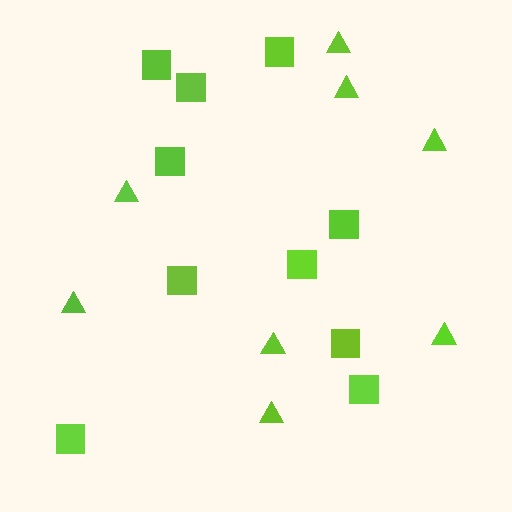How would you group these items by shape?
There are 2 groups: one group of triangles (8) and one group of squares (10).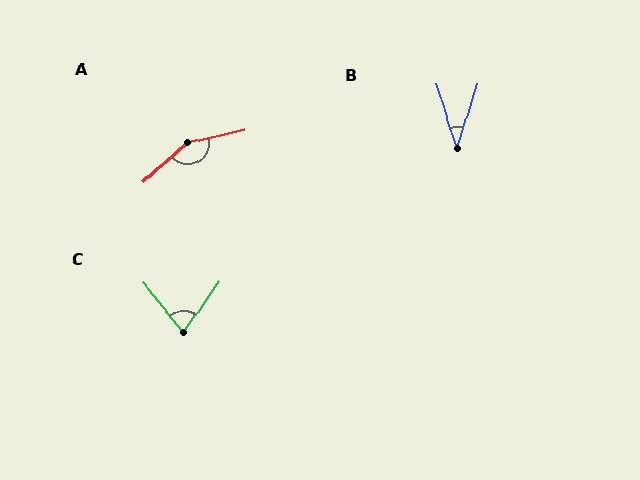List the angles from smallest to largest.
B (35°), C (73°), A (150°).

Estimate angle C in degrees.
Approximately 73 degrees.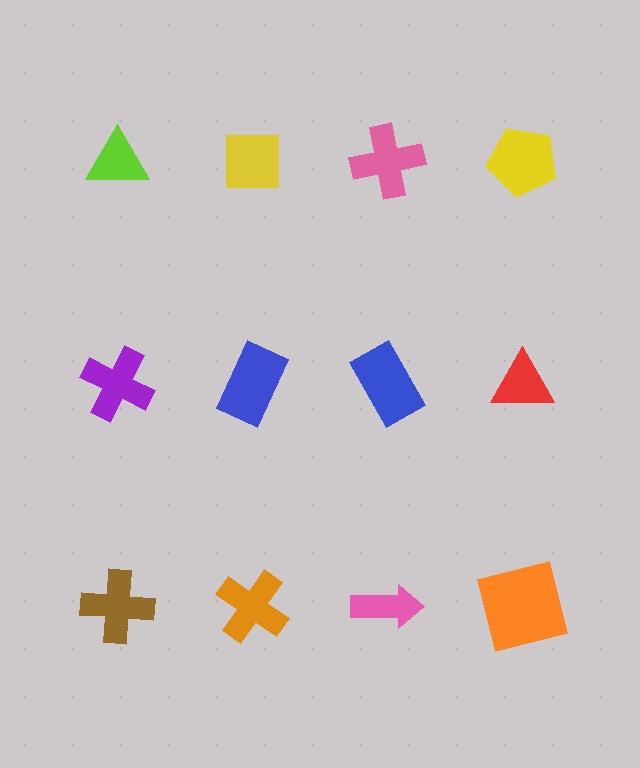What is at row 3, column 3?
A pink arrow.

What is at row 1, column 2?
A yellow square.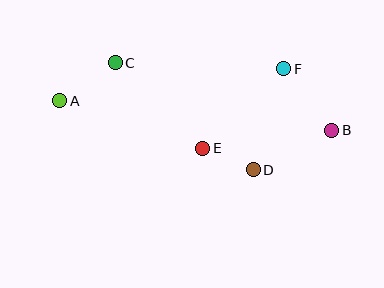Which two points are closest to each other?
Points D and E are closest to each other.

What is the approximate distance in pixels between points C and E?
The distance between C and E is approximately 122 pixels.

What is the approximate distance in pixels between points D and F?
The distance between D and F is approximately 105 pixels.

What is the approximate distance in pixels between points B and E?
The distance between B and E is approximately 130 pixels.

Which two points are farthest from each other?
Points A and B are farthest from each other.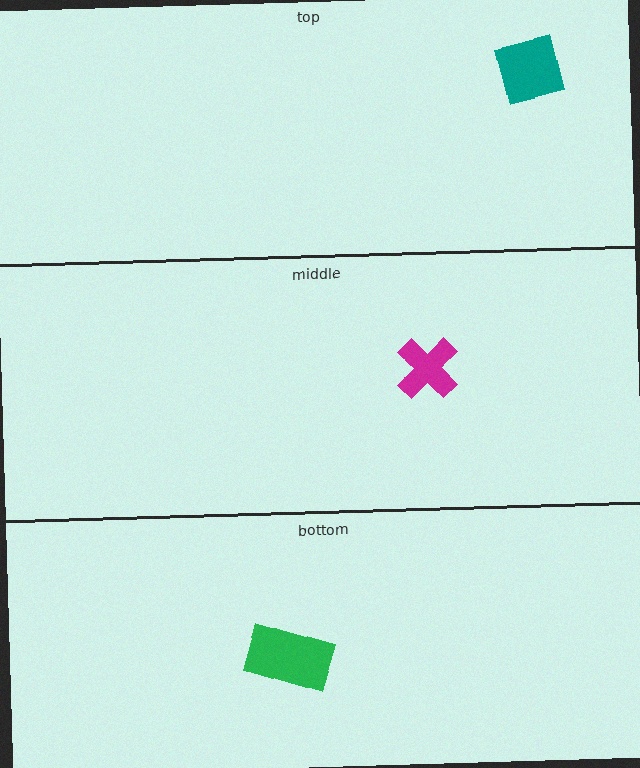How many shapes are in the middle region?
1.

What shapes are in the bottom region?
The green rectangle.